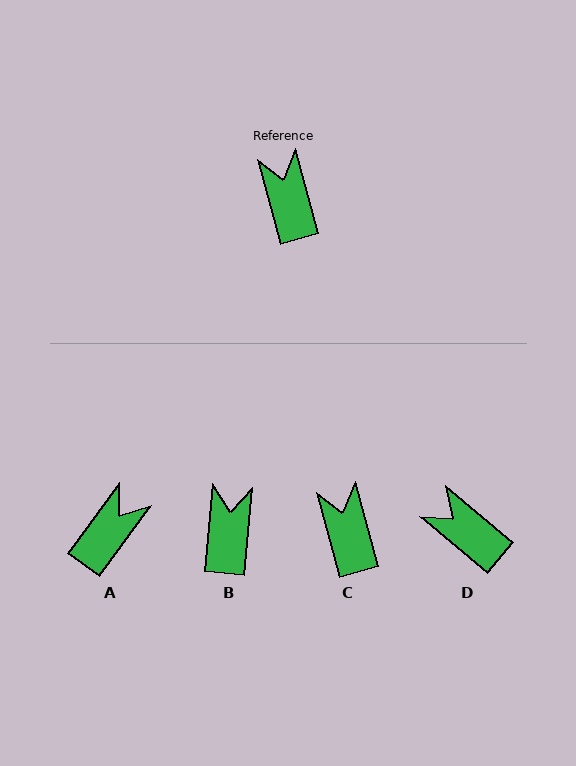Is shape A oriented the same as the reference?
No, it is off by about 51 degrees.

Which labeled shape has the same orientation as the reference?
C.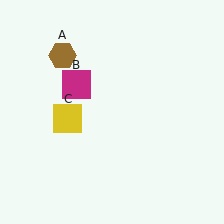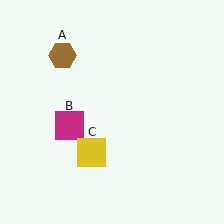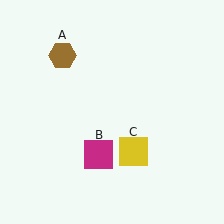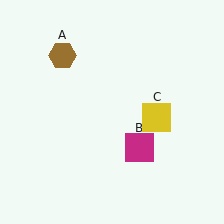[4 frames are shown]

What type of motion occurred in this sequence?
The magenta square (object B), yellow square (object C) rotated counterclockwise around the center of the scene.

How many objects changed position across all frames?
2 objects changed position: magenta square (object B), yellow square (object C).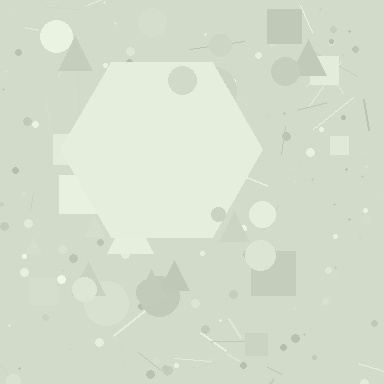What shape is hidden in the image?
A hexagon is hidden in the image.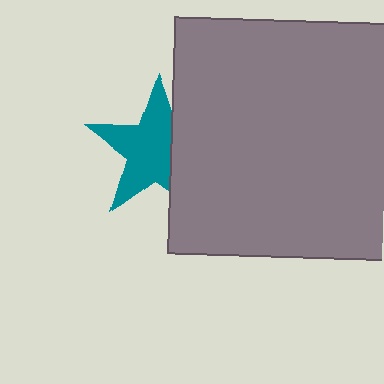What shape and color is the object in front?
The object in front is a gray square.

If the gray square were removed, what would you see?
You would see the complete teal star.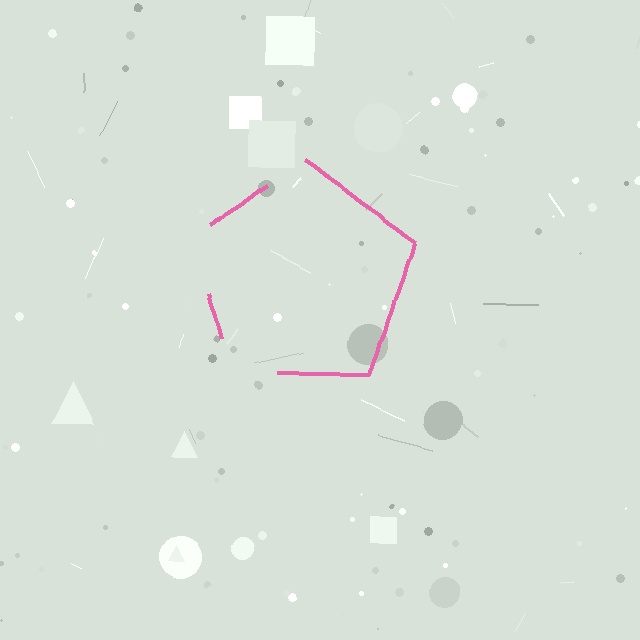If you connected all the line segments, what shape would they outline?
They would outline a pentagon.